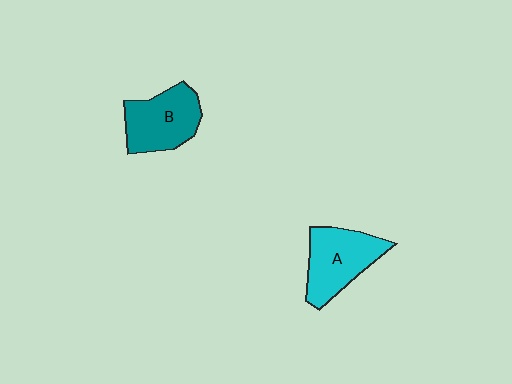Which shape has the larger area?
Shape A (cyan).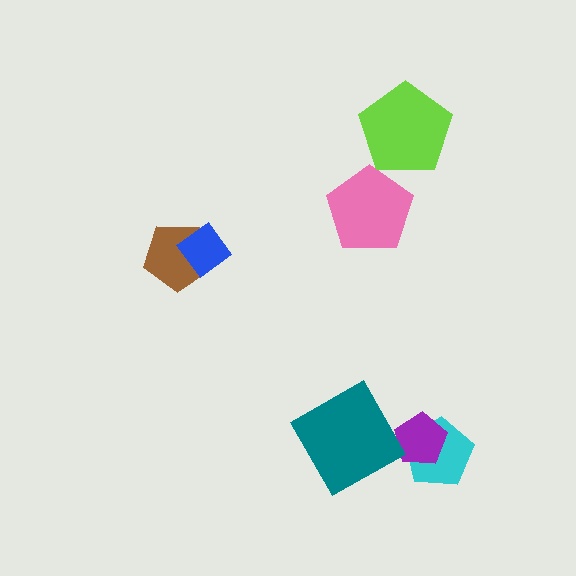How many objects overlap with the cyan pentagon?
1 object overlaps with the cyan pentagon.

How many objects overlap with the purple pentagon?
1 object overlaps with the purple pentagon.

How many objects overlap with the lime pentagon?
0 objects overlap with the lime pentagon.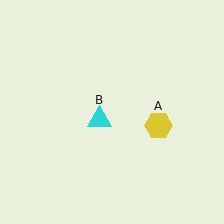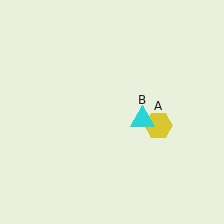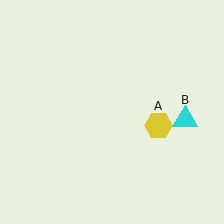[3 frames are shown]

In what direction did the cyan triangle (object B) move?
The cyan triangle (object B) moved right.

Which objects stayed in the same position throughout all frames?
Yellow hexagon (object A) remained stationary.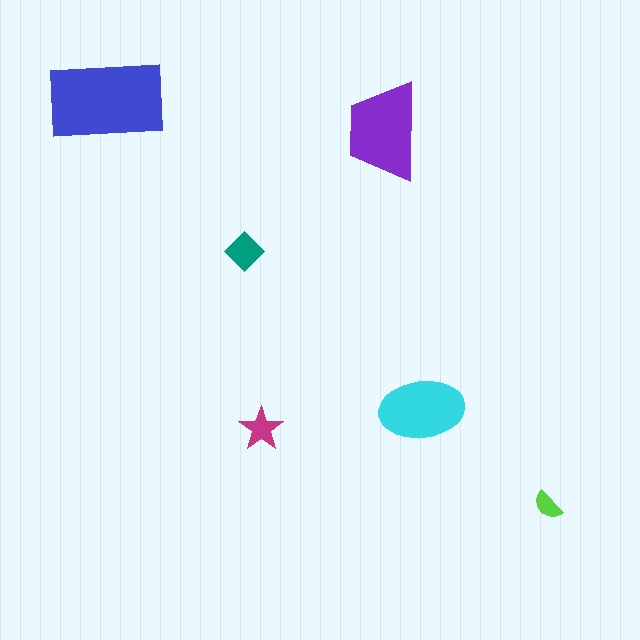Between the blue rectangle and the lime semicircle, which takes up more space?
The blue rectangle.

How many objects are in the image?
There are 6 objects in the image.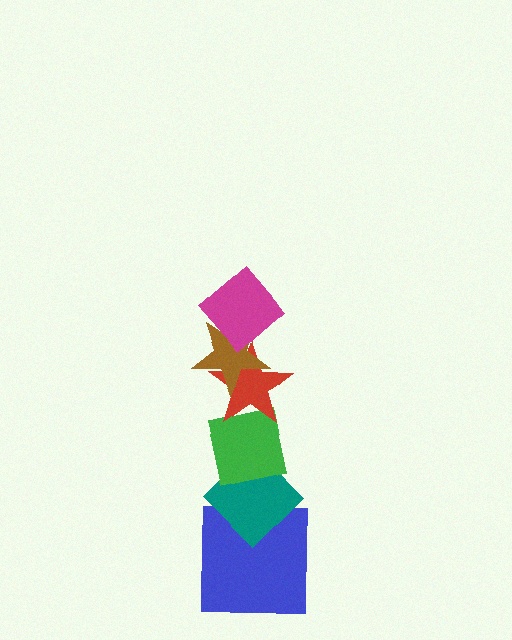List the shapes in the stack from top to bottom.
From top to bottom: the magenta diamond, the brown star, the red star, the green square, the teal diamond, the blue square.